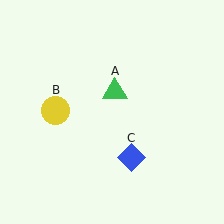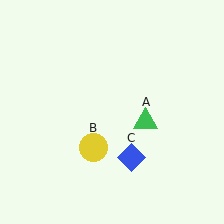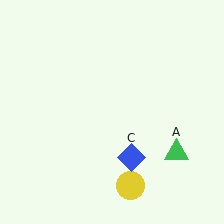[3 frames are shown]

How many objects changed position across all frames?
2 objects changed position: green triangle (object A), yellow circle (object B).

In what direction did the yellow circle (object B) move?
The yellow circle (object B) moved down and to the right.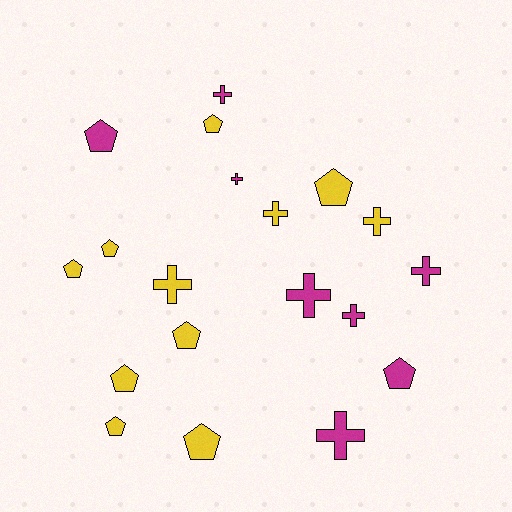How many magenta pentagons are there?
There are 2 magenta pentagons.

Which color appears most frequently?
Yellow, with 11 objects.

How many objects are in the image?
There are 19 objects.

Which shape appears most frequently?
Pentagon, with 10 objects.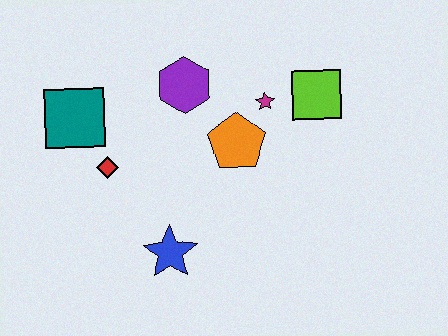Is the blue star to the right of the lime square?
No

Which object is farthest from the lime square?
The teal square is farthest from the lime square.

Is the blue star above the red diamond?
No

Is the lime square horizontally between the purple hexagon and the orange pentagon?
No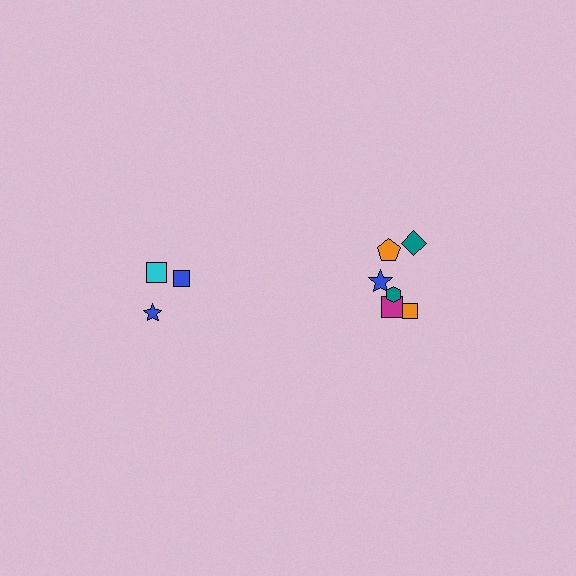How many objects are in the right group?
There are 6 objects.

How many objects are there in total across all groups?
There are 9 objects.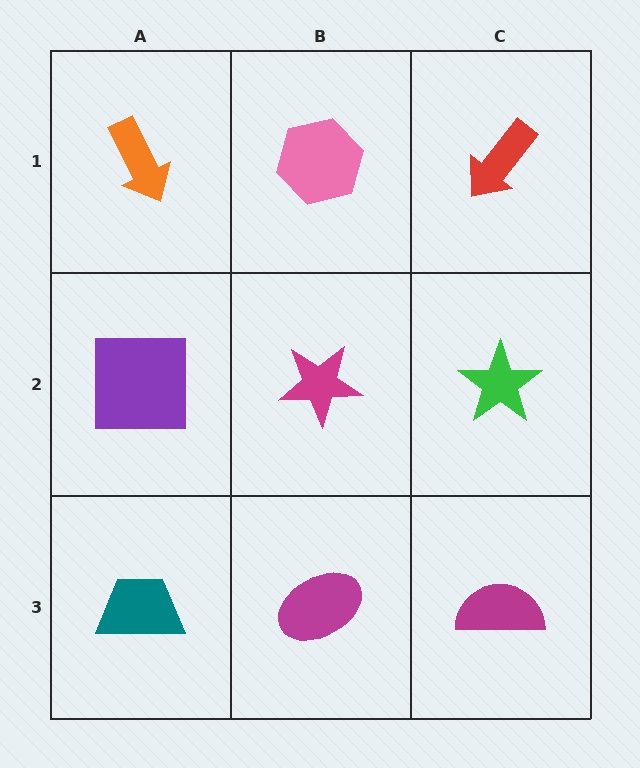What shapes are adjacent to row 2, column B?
A pink hexagon (row 1, column B), a magenta ellipse (row 3, column B), a purple square (row 2, column A), a green star (row 2, column C).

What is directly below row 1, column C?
A green star.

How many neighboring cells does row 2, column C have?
3.